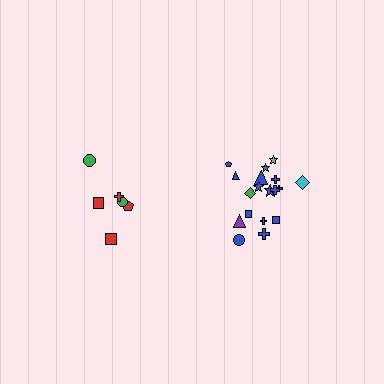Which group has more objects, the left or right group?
The right group.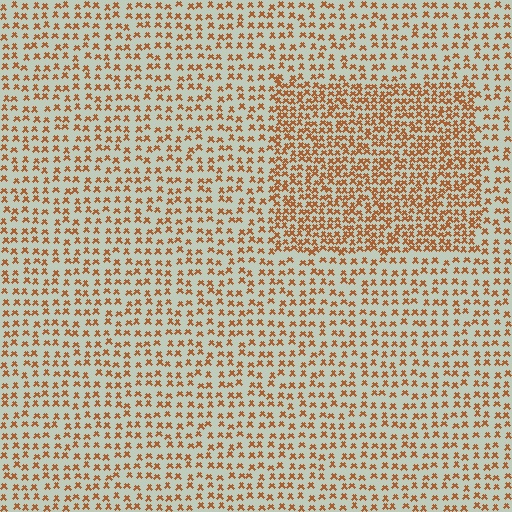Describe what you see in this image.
The image contains small brown elements arranged at two different densities. A rectangle-shaped region is visible where the elements are more densely packed than the surrounding area.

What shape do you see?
I see a rectangle.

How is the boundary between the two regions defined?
The boundary is defined by a change in element density (approximately 1.9x ratio). All elements are the same color, size, and shape.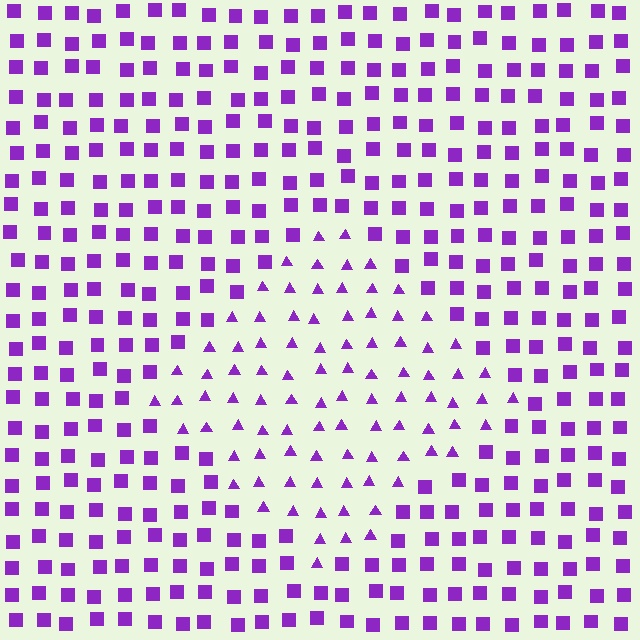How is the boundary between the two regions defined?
The boundary is defined by a change in element shape: triangles inside vs. squares outside. All elements share the same color and spacing.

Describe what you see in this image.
The image is filled with small purple elements arranged in a uniform grid. A diamond-shaped region contains triangles, while the surrounding area contains squares. The boundary is defined purely by the change in element shape.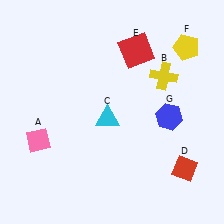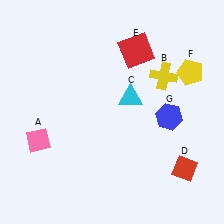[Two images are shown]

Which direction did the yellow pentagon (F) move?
The yellow pentagon (F) moved down.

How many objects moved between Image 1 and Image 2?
2 objects moved between the two images.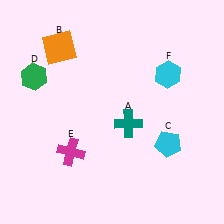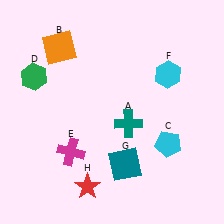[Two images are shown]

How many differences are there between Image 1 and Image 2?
There are 2 differences between the two images.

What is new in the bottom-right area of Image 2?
A teal square (G) was added in the bottom-right area of Image 2.